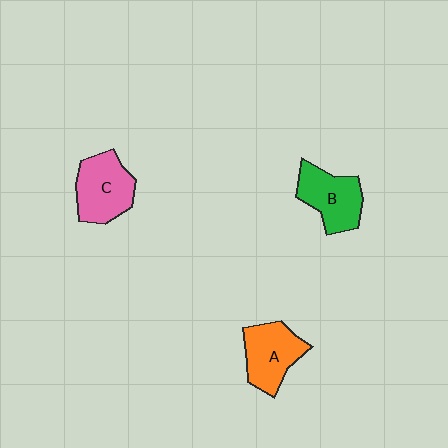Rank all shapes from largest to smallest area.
From largest to smallest: C (pink), A (orange), B (green).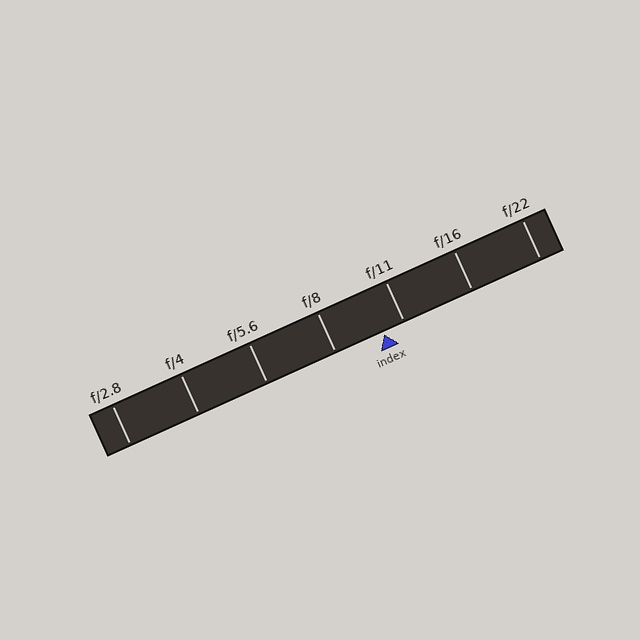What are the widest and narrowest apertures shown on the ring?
The widest aperture shown is f/2.8 and the narrowest is f/22.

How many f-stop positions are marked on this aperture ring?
There are 7 f-stop positions marked.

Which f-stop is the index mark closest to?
The index mark is closest to f/11.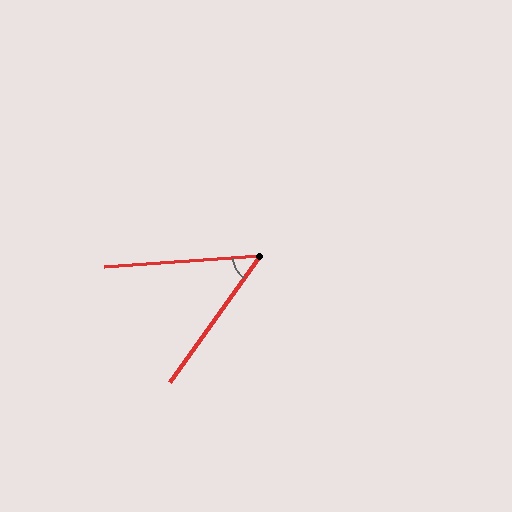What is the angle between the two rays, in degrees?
Approximately 50 degrees.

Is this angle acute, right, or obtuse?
It is acute.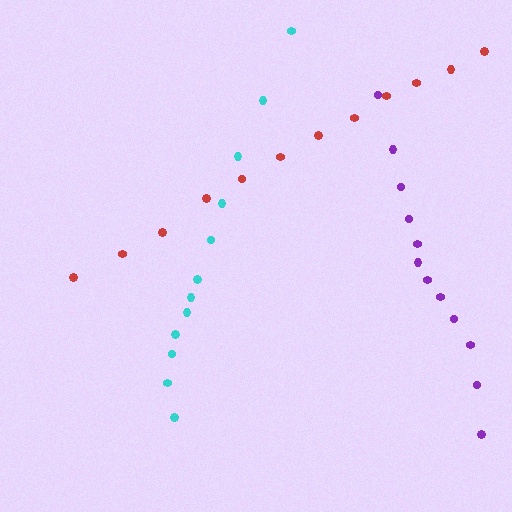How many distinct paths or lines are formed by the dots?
There are 3 distinct paths.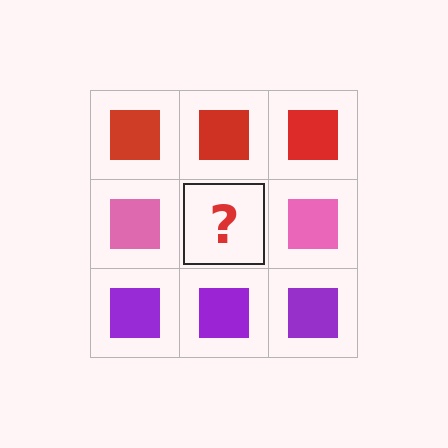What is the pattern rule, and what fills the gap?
The rule is that each row has a consistent color. The gap should be filled with a pink square.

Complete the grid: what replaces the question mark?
The question mark should be replaced with a pink square.